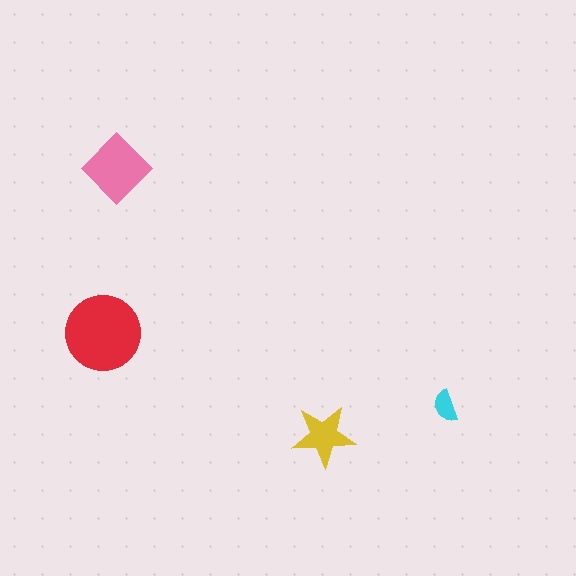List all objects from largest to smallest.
The red circle, the pink diamond, the yellow star, the cyan semicircle.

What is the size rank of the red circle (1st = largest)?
1st.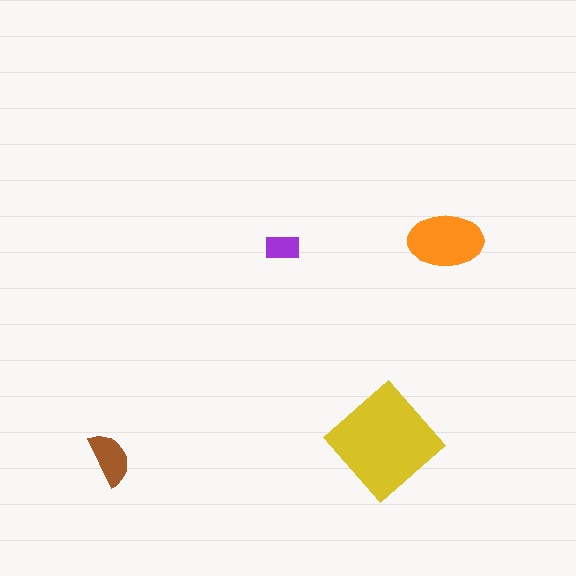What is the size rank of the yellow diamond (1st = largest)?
1st.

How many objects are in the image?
There are 4 objects in the image.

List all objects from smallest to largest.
The purple rectangle, the brown semicircle, the orange ellipse, the yellow diamond.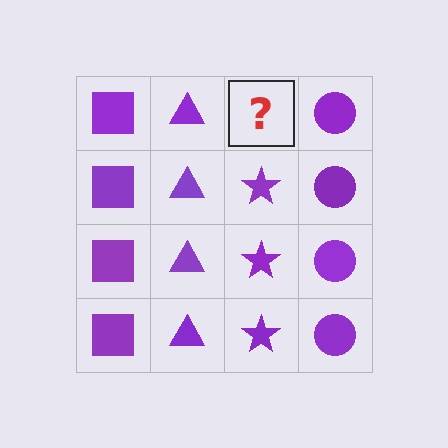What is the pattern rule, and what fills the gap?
The rule is that each column has a consistent shape. The gap should be filled with a purple star.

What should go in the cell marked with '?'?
The missing cell should contain a purple star.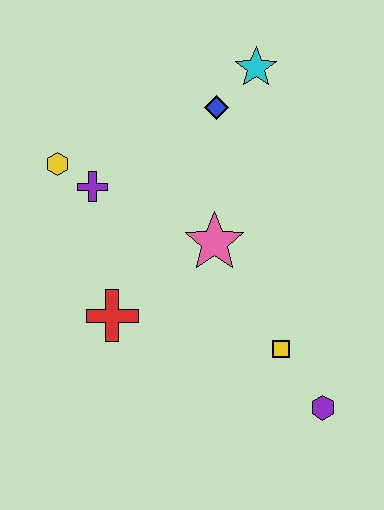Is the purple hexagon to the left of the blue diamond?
No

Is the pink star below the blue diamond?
Yes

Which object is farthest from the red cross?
The cyan star is farthest from the red cross.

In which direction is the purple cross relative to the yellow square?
The purple cross is to the left of the yellow square.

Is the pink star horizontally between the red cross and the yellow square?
Yes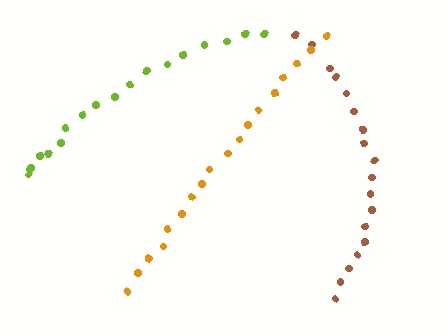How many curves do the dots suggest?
There are 3 distinct paths.